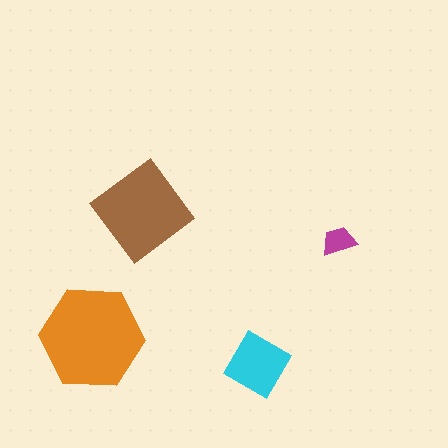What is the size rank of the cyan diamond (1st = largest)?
3rd.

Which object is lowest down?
The cyan diamond is bottommost.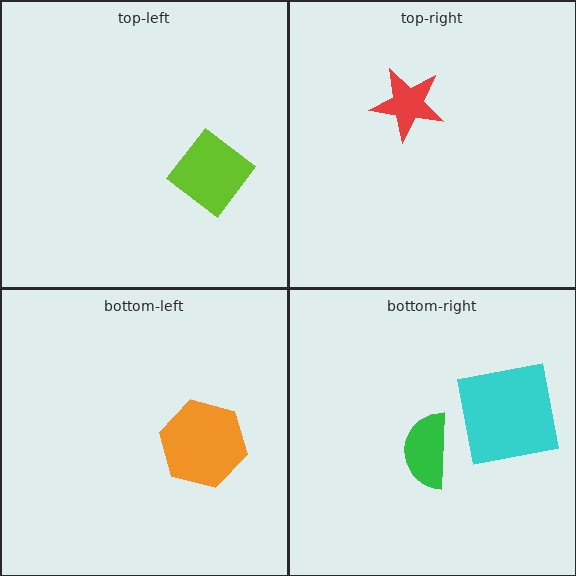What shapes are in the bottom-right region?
The green semicircle, the cyan square.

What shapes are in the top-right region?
The red star.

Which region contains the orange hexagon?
The bottom-left region.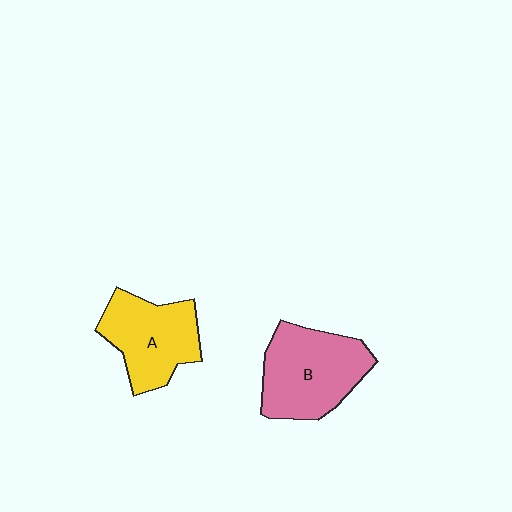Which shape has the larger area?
Shape B (pink).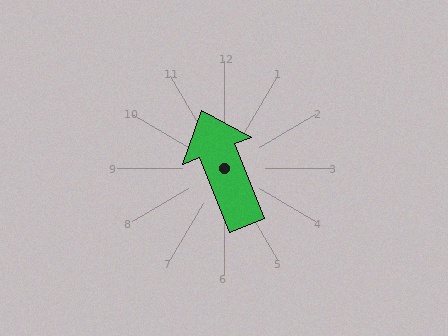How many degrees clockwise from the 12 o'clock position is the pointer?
Approximately 338 degrees.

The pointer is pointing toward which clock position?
Roughly 11 o'clock.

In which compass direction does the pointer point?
North.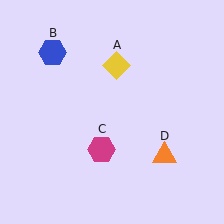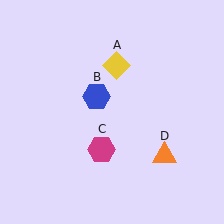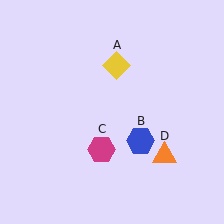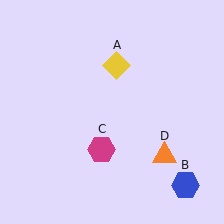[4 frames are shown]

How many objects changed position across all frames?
1 object changed position: blue hexagon (object B).